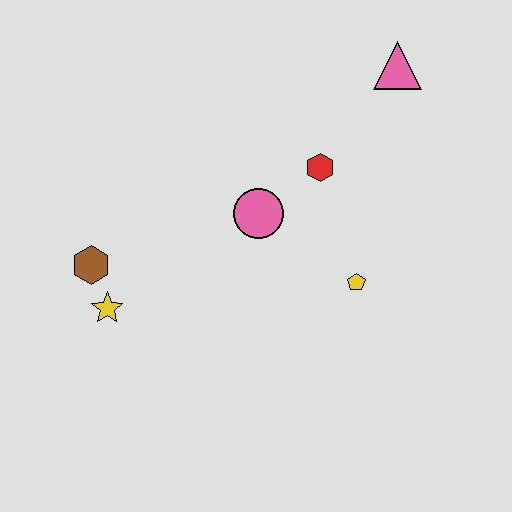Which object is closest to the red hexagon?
The pink circle is closest to the red hexagon.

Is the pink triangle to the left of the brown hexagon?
No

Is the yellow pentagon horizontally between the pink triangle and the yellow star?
Yes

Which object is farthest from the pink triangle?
The yellow star is farthest from the pink triangle.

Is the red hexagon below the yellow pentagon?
No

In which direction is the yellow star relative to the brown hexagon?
The yellow star is below the brown hexagon.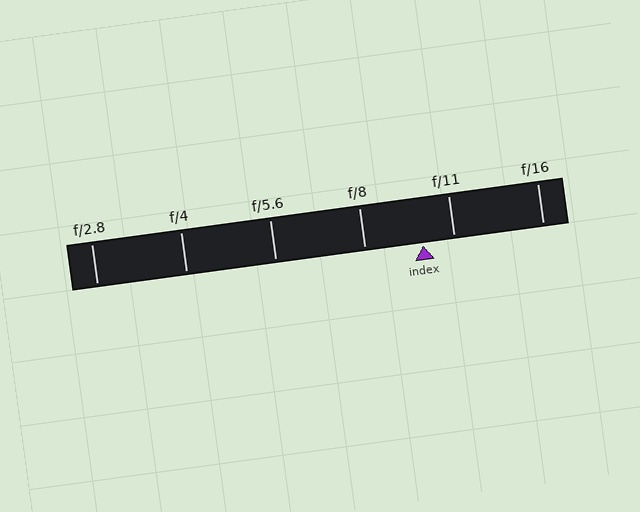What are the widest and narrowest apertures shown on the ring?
The widest aperture shown is f/2.8 and the narrowest is f/16.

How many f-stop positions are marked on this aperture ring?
There are 6 f-stop positions marked.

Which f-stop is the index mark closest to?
The index mark is closest to f/11.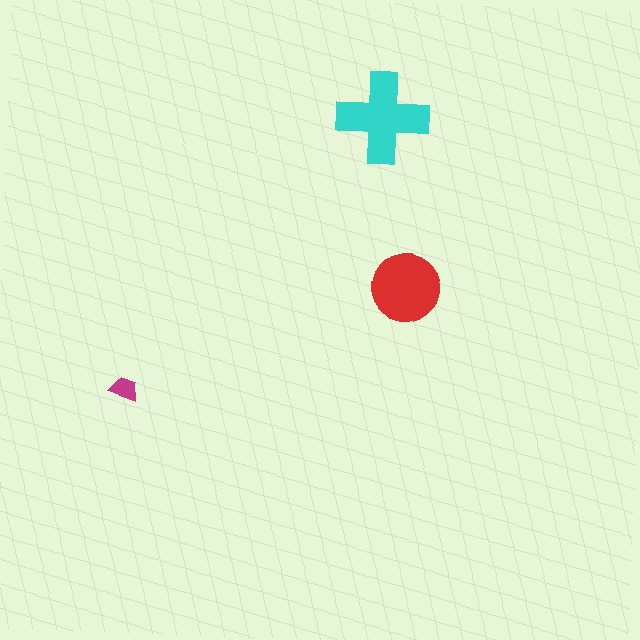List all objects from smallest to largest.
The magenta trapezoid, the red circle, the cyan cross.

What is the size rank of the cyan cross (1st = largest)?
1st.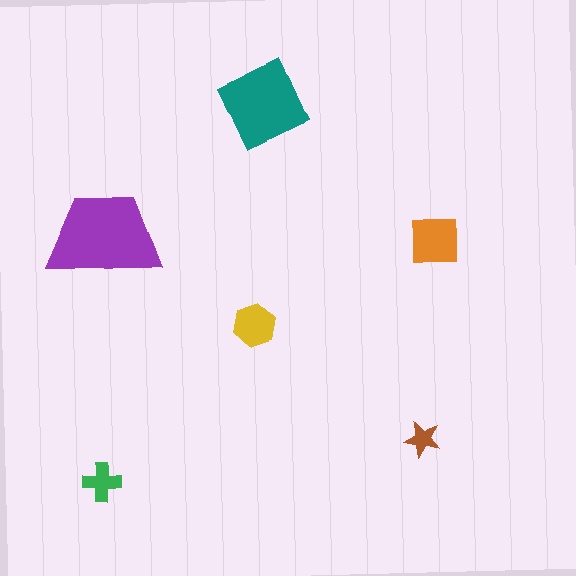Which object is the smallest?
The brown star.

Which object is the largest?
The purple trapezoid.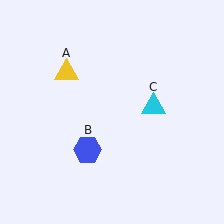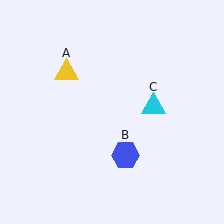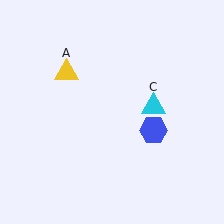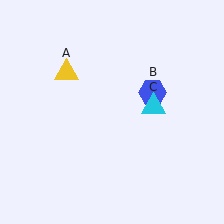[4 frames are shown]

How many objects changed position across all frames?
1 object changed position: blue hexagon (object B).